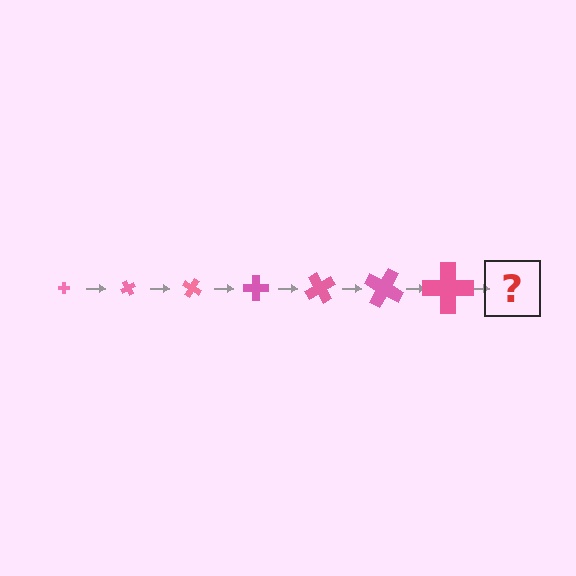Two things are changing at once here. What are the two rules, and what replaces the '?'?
The two rules are that the cross grows larger each step and it rotates 60 degrees each step. The '?' should be a cross, larger than the previous one and rotated 420 degrees from the start.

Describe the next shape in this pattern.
It should be a cross, larger than the previous one and rotated 420 degrees from the start.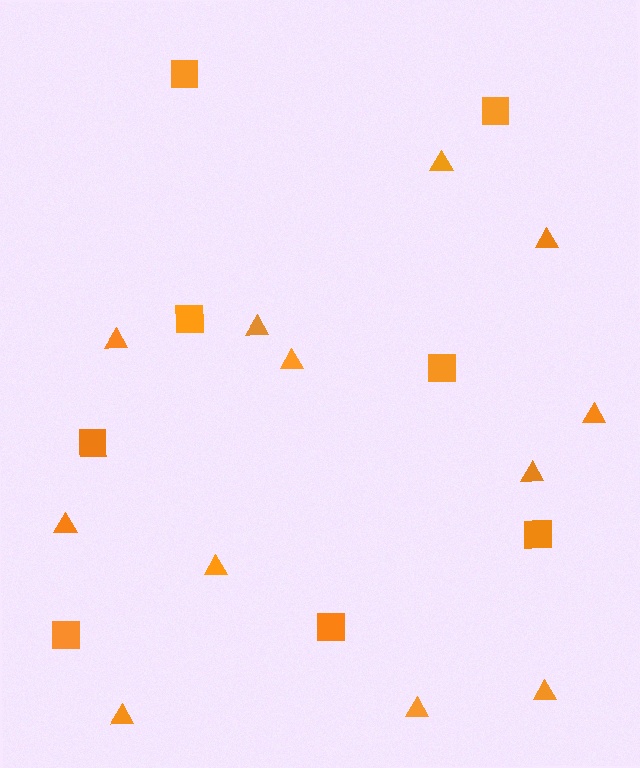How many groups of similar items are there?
There are 2 groups: one group of squares (8) and one group of triangles (12).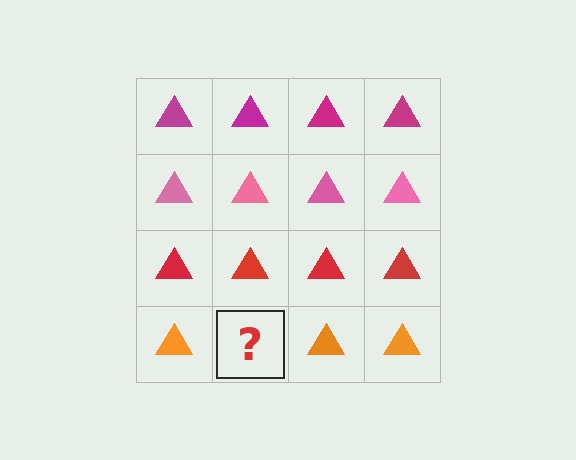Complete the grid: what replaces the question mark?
The question mark should be replaced with an orange triangle.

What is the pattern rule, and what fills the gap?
The rule is that each row has a consistent color. The gap should be filled with an orange triangle.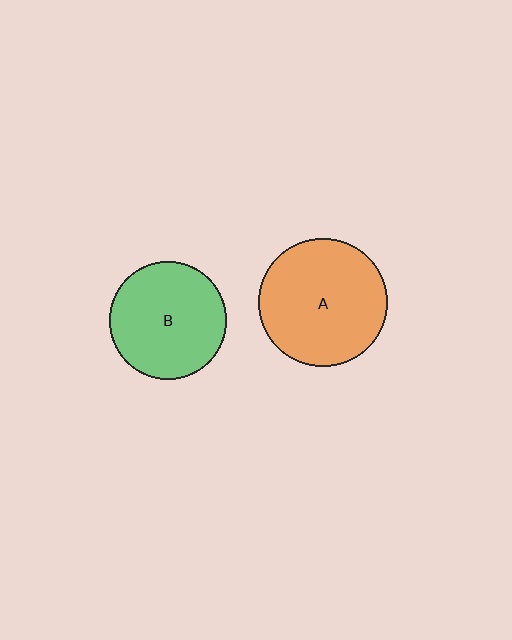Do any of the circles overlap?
No, none of the circles overlap.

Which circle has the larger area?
Circle A (orange).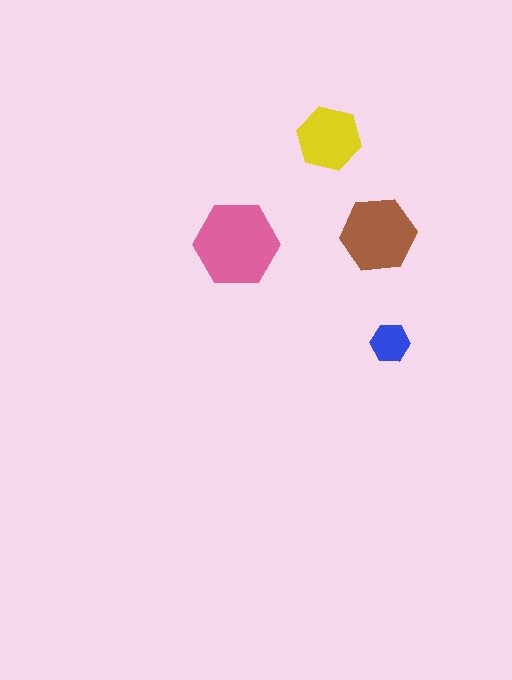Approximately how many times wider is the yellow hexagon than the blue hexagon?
About 1.5 times wider.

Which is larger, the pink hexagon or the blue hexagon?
The pink one.